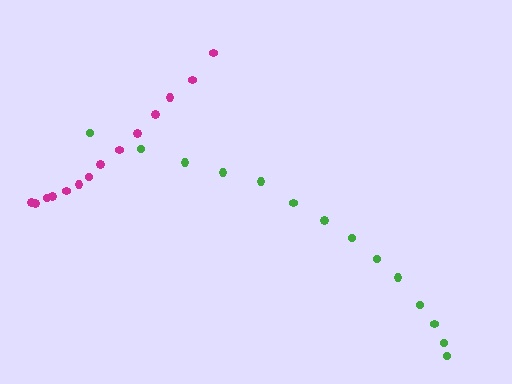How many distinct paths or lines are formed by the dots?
There are 2 distinct paths.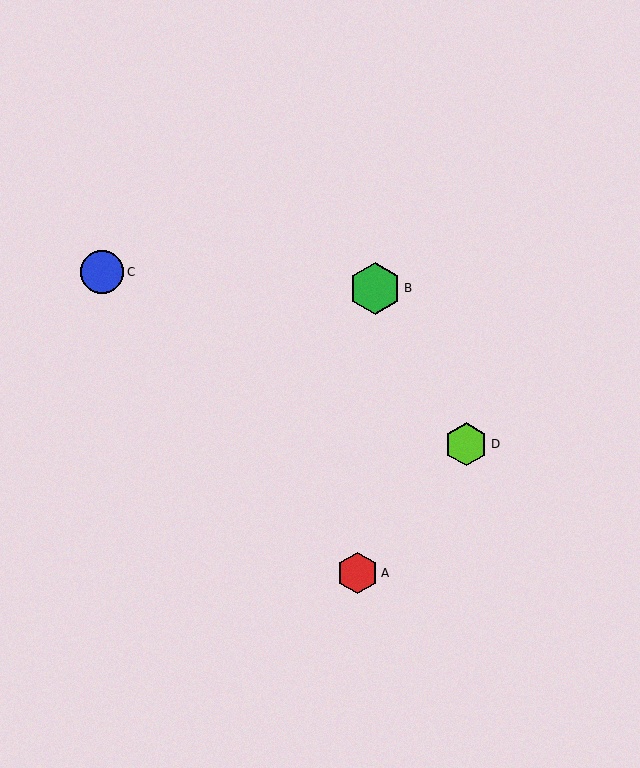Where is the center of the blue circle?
The center of the blue circle is at (102, 272).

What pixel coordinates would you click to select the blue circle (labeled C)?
Click at (102, 272) to select the blue circle C.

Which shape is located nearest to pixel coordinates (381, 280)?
The green hexagon (labeled B) at (375, 288) is nearest to that location.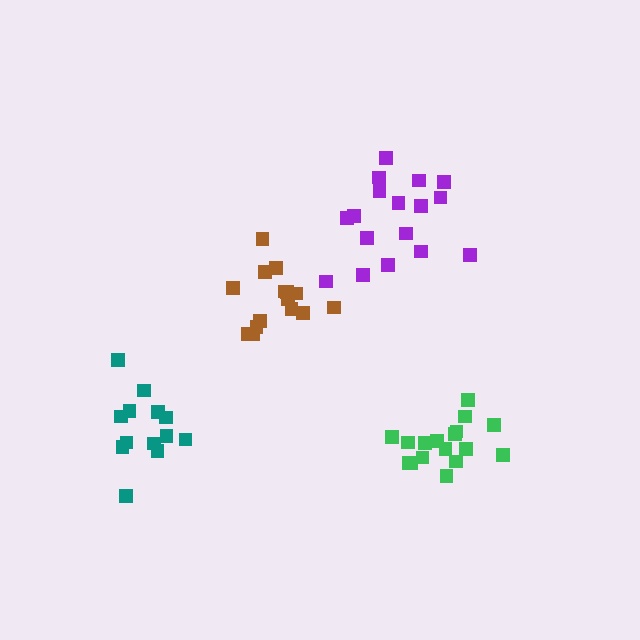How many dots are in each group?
Group 1: 17 dots, Group 2: 15 dots, Group 3: 13 dots, Group 4: 17 dots (62 total).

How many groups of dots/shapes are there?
There are 4 groups.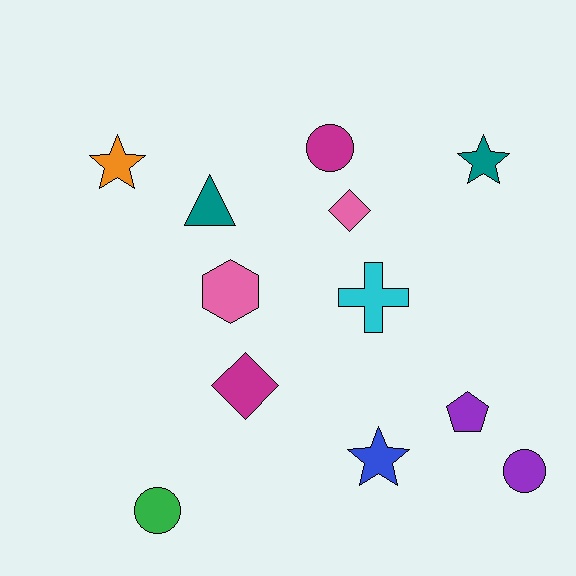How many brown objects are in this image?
There are no brown objects.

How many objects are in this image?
There are 12 objects.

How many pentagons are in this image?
There is 1 pentagon.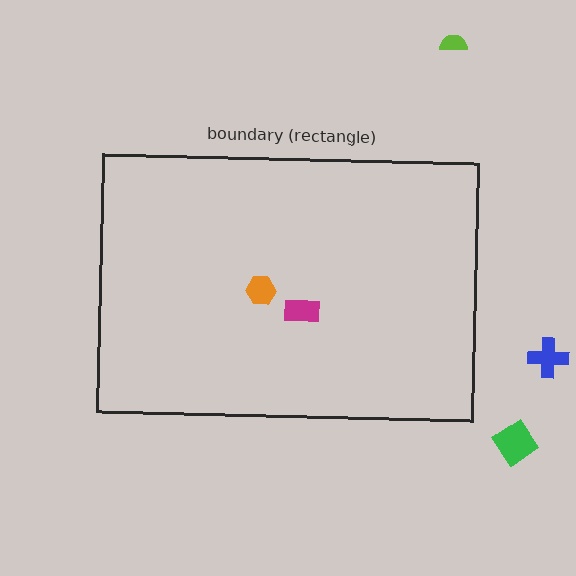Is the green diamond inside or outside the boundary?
Outside.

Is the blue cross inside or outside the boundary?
Outside.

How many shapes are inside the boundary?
2 inside, 3 outside.